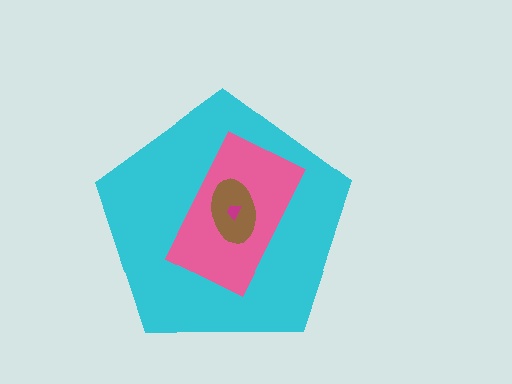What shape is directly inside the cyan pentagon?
The pink rectangle.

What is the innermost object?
The magenta trapezoid.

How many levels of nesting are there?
4.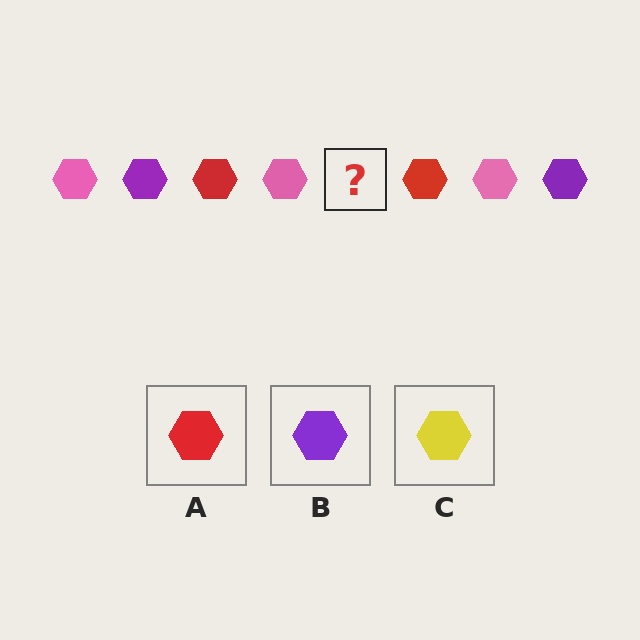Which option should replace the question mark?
Option B.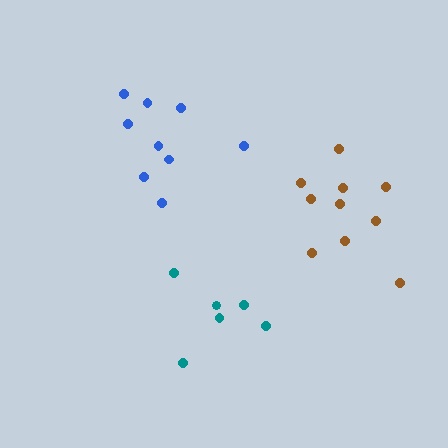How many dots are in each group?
Group 1: 10 dots, Group 2: 6 dots, Group 3: 9 dots (25 total).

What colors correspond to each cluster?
The clusters are colored: brown, teal, blue.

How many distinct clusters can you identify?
There are 3 distinct clusters.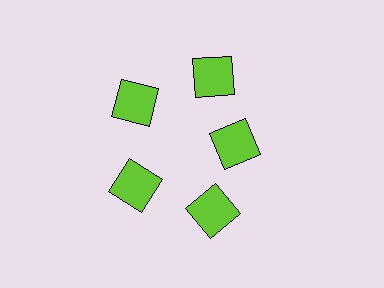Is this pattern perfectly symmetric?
No. The 5 lime squares are arranged in a ring, but one element near the 3 o'clock position is pulled inward toward the center, breaking the 5-fold rotational symmetry.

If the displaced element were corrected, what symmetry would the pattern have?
It would have 5-fold rotational symmetry — the pattern would map onto itself every 72 degrees.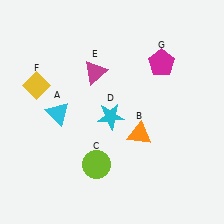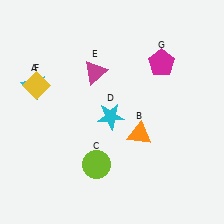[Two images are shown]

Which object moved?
The cyan triangle (A) moved up.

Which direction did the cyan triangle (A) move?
The cyan triangle (A) moved up.